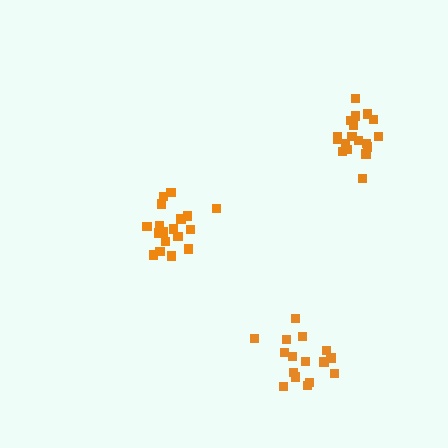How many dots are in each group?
Group 1: 18 dots, Group 2: 18 dots, Group 3: 16 dots (52 total).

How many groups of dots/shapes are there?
There are 3 groups.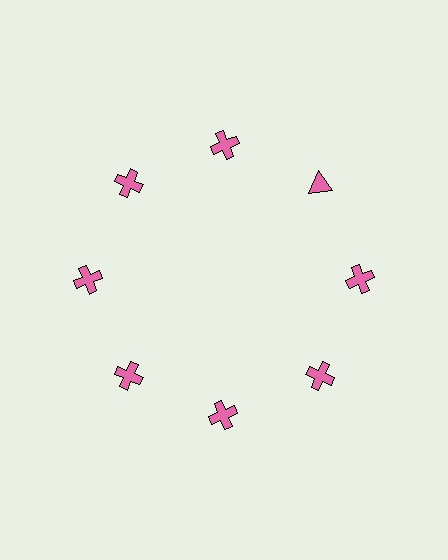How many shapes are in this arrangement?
There are 8 shapes arranged in a ring pattern.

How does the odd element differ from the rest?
It has a different shape: triangle instead of cross.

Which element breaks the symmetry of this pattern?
The pink triangle at roughly the 2 o'clock position breaks the symmetry. All other shapes are pink crosses.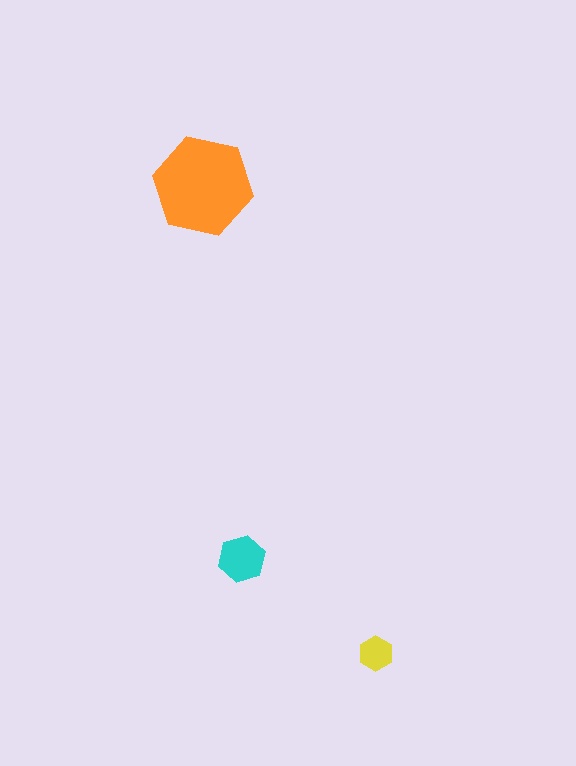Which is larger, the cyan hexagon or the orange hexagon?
The orange one.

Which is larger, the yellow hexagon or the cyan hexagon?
The cyan one.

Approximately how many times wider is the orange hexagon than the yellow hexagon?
About 3 times wider.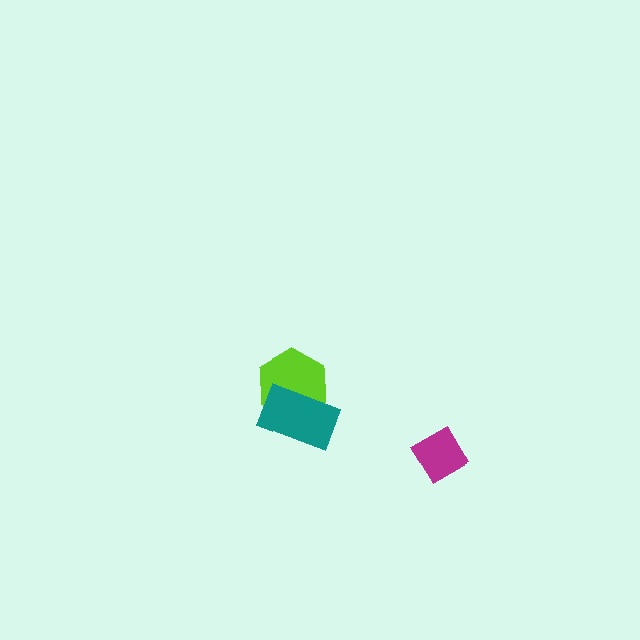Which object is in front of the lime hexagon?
The teal rectangle is in front of the lime hexagon.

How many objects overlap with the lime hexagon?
1 object overlaps with the lime hexagon.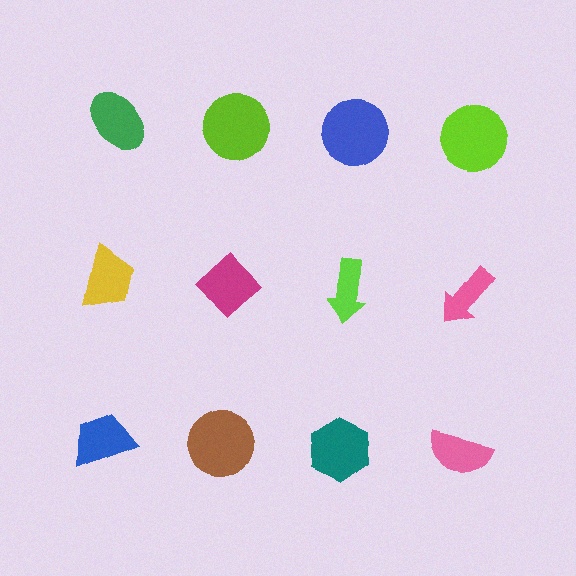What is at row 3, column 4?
A pink semicircle.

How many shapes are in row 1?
4 shapes.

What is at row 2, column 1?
A yellow trapezoid.